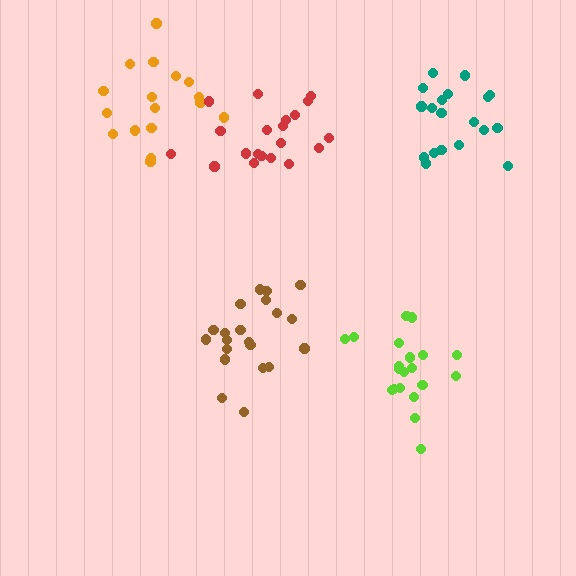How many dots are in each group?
Group 1: 20 dots, Group 2: 17 dots, Group 3: 20 dots, Group 4: 19 dots, Group 5: 21 dots (97 total).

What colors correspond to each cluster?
The clusters are colored: lime, orange, red, teal, brown.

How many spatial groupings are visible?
There are 5 spatial groupings.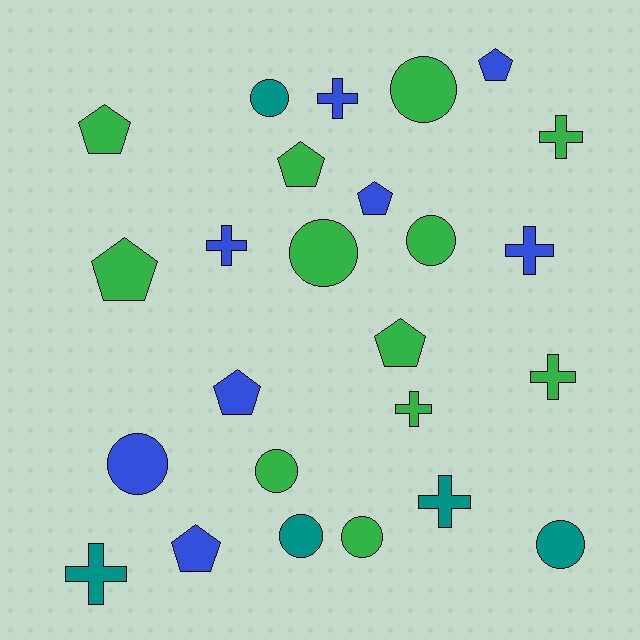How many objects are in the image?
There are 25 objects.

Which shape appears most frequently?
Circle, with 9 objects.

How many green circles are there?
There are 5 green circles.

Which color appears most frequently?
Green, with 12 objects.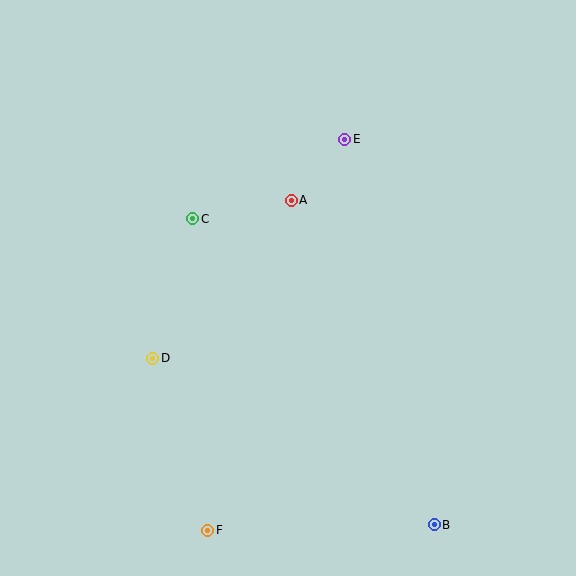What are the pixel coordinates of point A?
Point A is at (291, 200).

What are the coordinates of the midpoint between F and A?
The midpoint between F and A is at (250, 365).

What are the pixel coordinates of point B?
Point B is at (434, 525).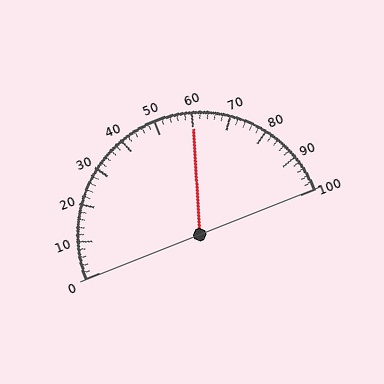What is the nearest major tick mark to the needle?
The nearest major tick mark is 60.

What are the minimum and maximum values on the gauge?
The gauge ranges from 0 to 100.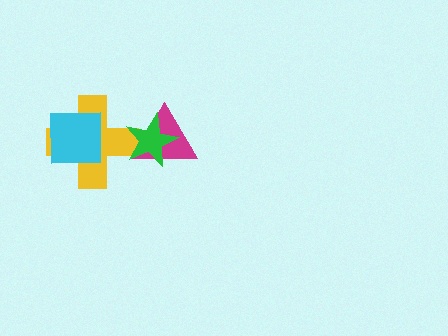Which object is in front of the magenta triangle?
The green star is in front of the magenta triangle.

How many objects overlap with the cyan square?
1 object overlaps with the cyan square.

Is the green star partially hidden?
No, no other shape covers it.